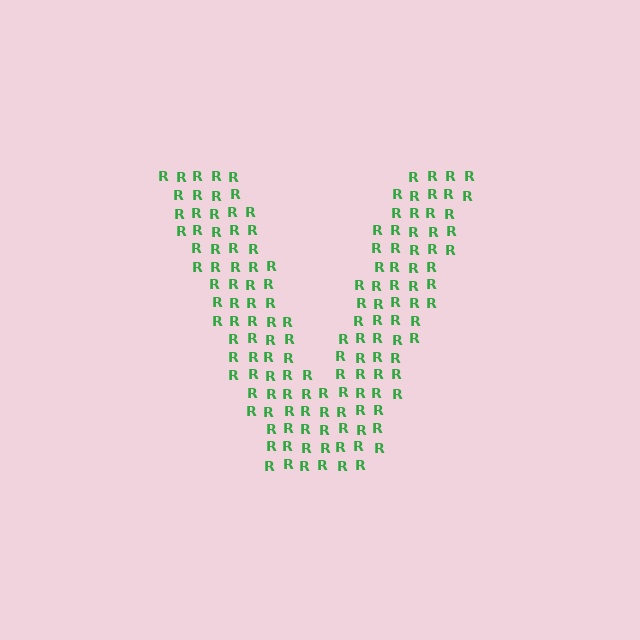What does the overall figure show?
The overall figure shows the letter V.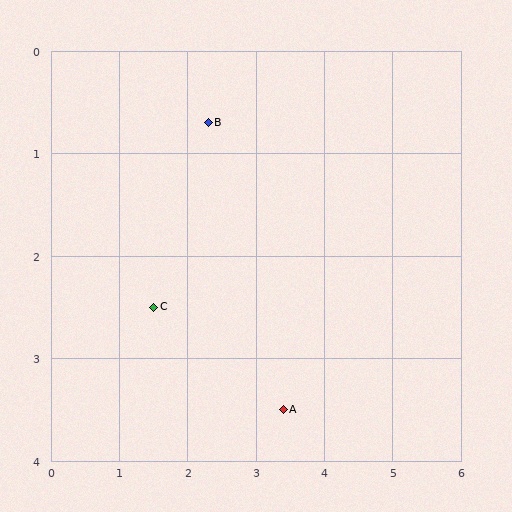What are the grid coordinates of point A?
Point A is at approximately (3.4, 3.5).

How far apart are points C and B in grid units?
Points C and B are about 2.0 grid units apart.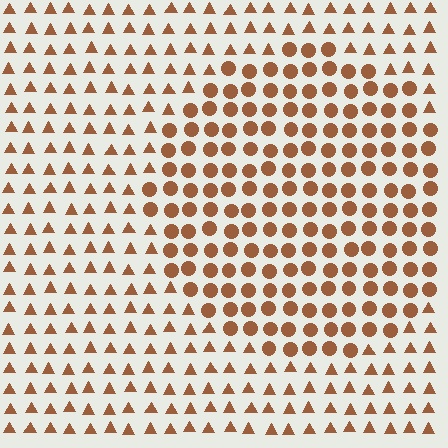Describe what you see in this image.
The image is filled with small brown elements arranged in a uniform grid. A circle-shaped region contains circles, while the surrounding area contains triangles. The boundary is defined purely by the change in element shape.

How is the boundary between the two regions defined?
The boundary is defined by a change in element shape: circles inside vs. triangles outside. All elements share the same color and spacing.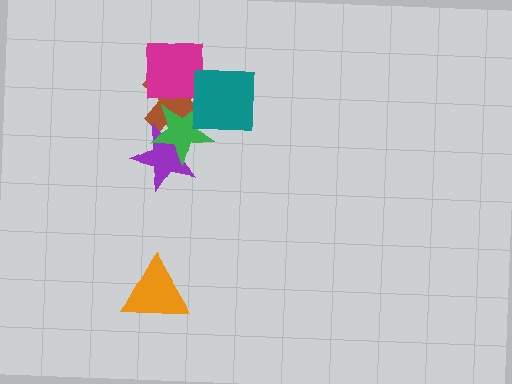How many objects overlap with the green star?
3 objects overlap with the green star.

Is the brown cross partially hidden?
Yes, it is partially covered by another shape.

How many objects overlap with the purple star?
2 objects overlap with the purple star.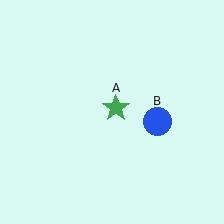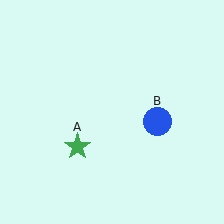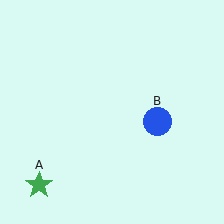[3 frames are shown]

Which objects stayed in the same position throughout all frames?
Blue circle (object B) remained stationary.